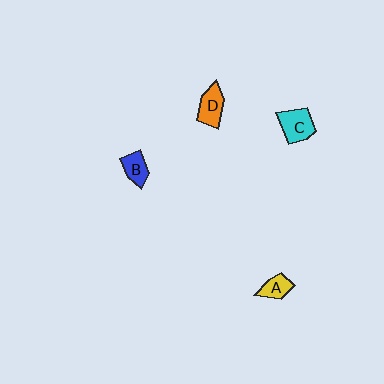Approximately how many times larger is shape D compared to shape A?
Approximately 1.4 times.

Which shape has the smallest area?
Shape A (yellow).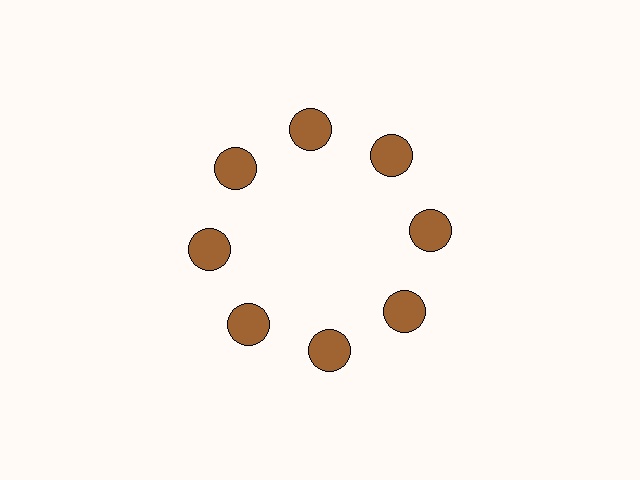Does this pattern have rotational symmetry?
Yes, this pattern has 8-fold rotational symmetry. It looks the same after rotating 45 degrees around the center.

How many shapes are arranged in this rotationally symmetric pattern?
There are 8 shapes, arranged in 8 groups of 1.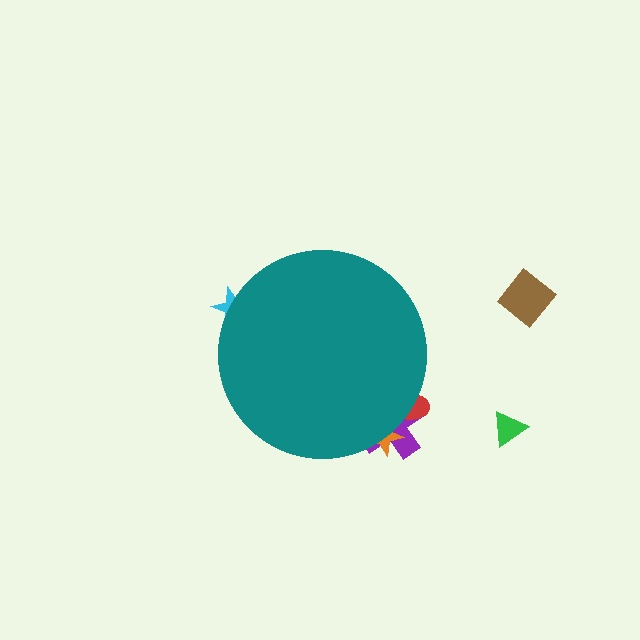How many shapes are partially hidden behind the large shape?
4 shapes are partially hidden.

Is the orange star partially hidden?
Yes, the orange star is partially hidden behind the teal circle.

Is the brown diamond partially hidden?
No, the brown diamond is fully visible.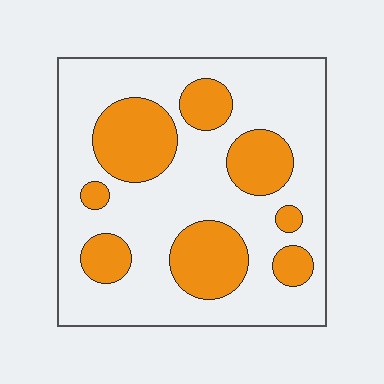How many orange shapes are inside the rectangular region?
8.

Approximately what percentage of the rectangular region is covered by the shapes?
Approximately 30%.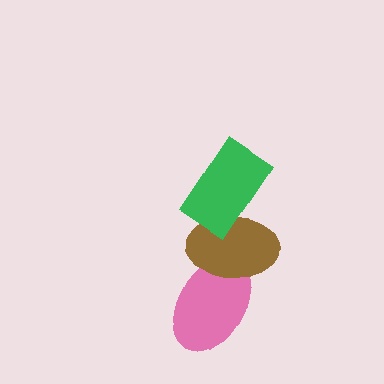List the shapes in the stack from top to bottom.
From top to bottom: the green rectangle, the brown ellipse, the pink ellipse.